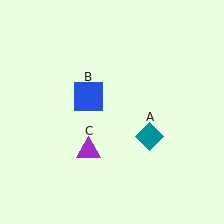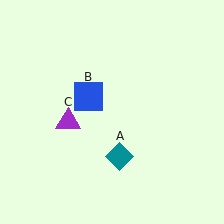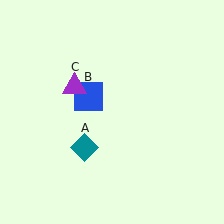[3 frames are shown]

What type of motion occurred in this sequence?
The teal diamond (object A), purple triangle (object C) rotated clockwise around the center of the scene.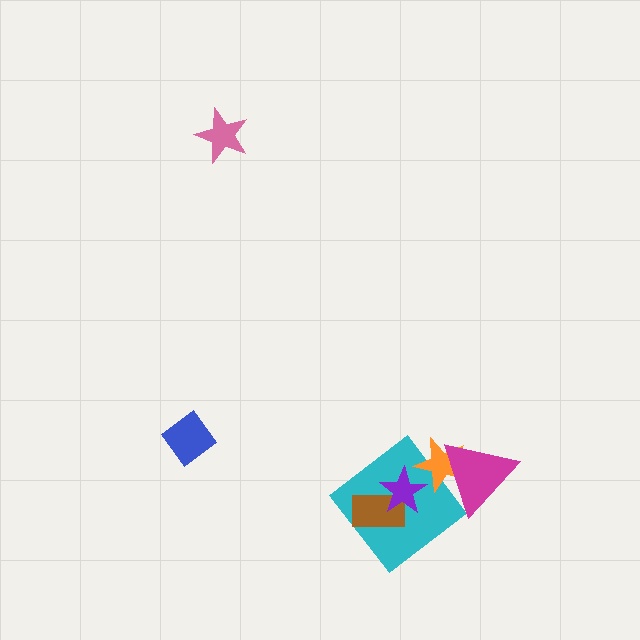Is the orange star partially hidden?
Yes, it is partially covered by another shape.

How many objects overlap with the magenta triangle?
1 object overlaps with the magenta triangle.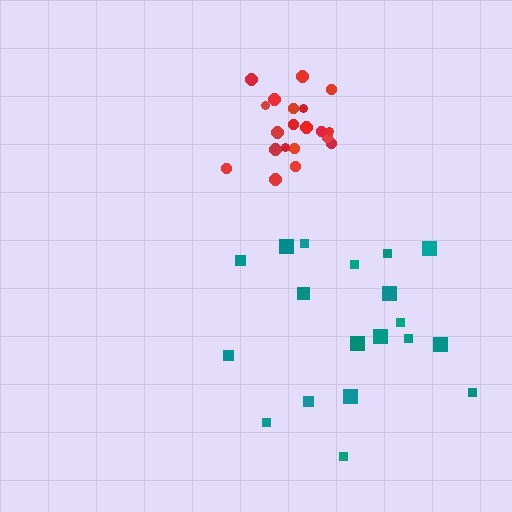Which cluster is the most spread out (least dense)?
Teal.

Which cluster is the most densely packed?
Red.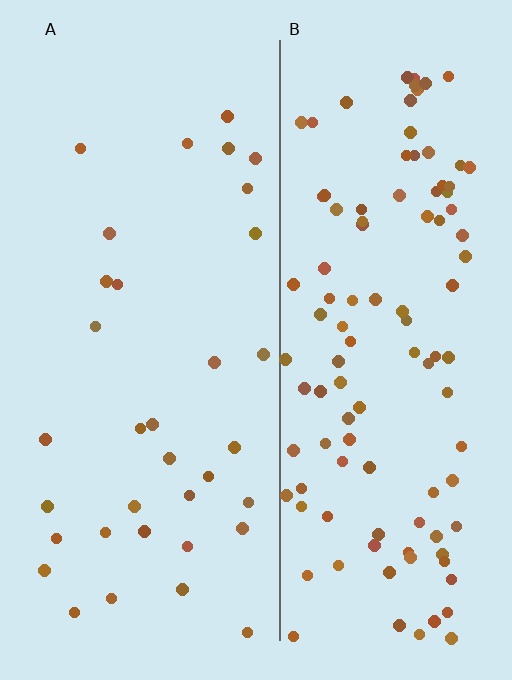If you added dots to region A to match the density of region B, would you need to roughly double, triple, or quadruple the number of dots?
Approximately triple.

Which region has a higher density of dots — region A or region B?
B (the right).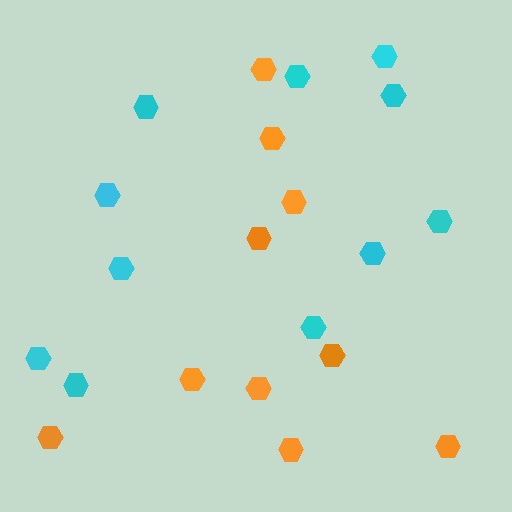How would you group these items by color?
There are 2 groups: one group of cyan hexagons (11) and one group of orange hexagons (10).